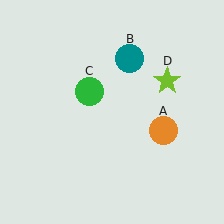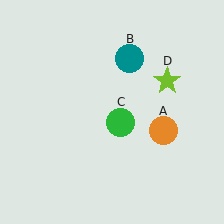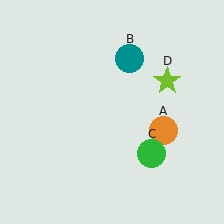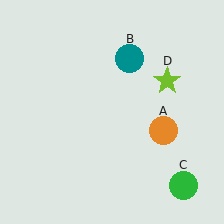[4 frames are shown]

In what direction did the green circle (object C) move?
The green circle (object C) moved down and to the right.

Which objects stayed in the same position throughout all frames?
Orange circle (object A) and teal circle (object B) and lime star (object D) remained stationary.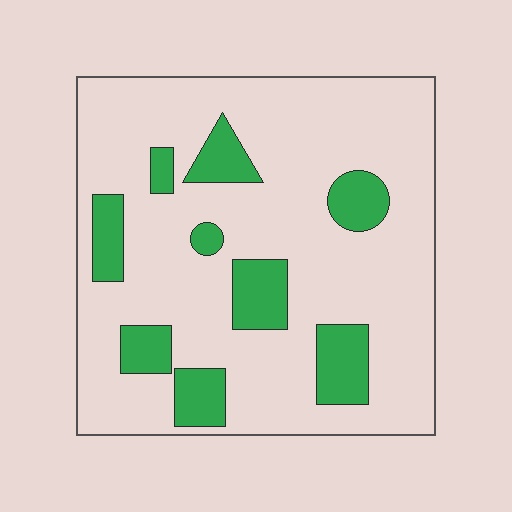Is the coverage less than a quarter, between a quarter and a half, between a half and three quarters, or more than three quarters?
Less than a quarter.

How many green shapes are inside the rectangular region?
9.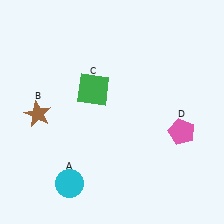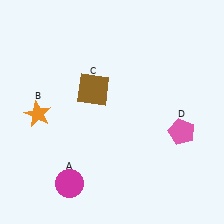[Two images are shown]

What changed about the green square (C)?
In Image 1, C is green. In Image 2, it changed to brown.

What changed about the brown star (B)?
In Image 1, B is brown. In Image 2, it changed to orange.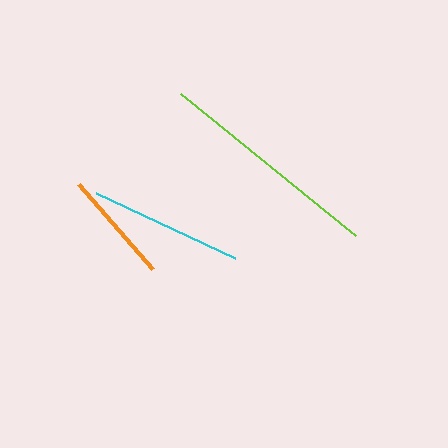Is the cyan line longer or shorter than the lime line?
The lime line is longer than the cyan line.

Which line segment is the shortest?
The orange line is the shortest at approximately 112 pixels.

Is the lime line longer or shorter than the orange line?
The lime line is longer than the orange line.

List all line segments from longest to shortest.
From longest to shortest: lime, cyan, orange.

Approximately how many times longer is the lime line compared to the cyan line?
The lime line is approximately 1.5 times the length of the cyan line.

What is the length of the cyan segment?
The cyan segment is approximately 153 pixels long.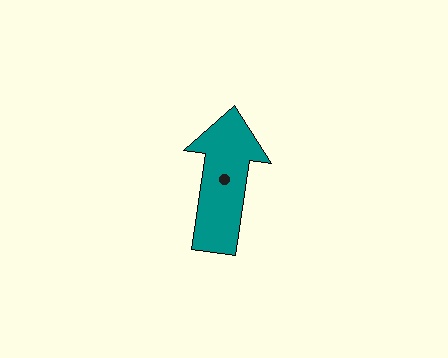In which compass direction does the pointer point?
North.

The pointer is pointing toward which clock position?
Roughly 12 o'clock.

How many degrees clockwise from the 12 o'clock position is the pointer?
Approximately 8 degrees.